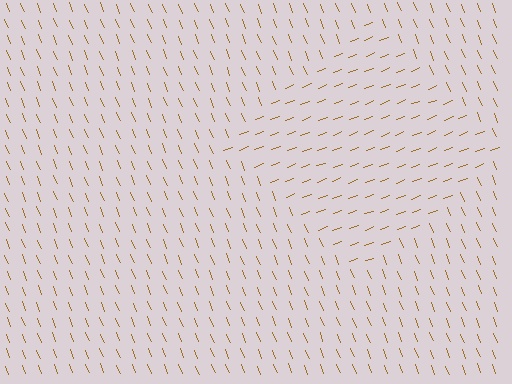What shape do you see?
I see a diamond.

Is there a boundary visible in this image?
Yes, there is a texture boundary formed by a change in line orientation.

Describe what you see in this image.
The image is filled with small brown line segments. A diamond region in the image has lines oriented differently from the surrounding lines, creating a visible texture boundary.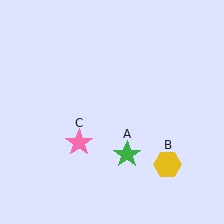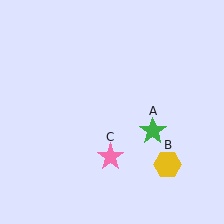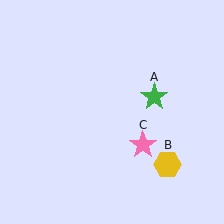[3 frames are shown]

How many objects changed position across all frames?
2 objects changed position: green star (object A), pink star (object C).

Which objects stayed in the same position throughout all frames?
Yellow hexagon (object B) remained stationary.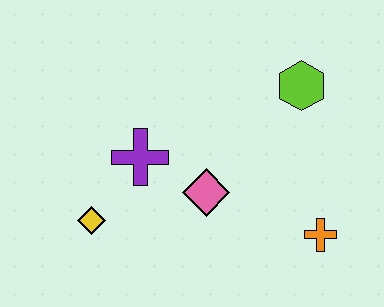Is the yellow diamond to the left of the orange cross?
Yes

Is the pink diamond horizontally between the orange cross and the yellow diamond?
Yes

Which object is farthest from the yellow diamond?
The lime hexagon is farthest from the yellow diamond.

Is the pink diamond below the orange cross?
No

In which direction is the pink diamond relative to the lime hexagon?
The pink diamond is below the lime hexagon.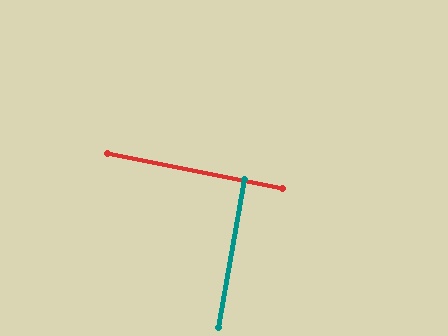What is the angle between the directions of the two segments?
Approximately 89 degrees.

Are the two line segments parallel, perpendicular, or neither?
Perpendicular — they meet at approximately 89°.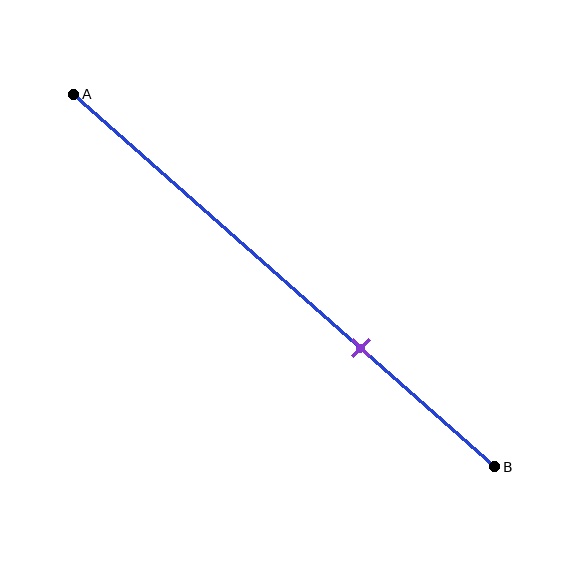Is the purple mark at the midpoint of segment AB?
No, the mark is at about 70% from A, not at the 50% midpoint.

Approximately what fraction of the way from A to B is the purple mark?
The purple mark is approximately 70% of the way from A to B.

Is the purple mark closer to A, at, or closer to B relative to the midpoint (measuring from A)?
The purple mark is closer to point B than the midpoint of segment AB.